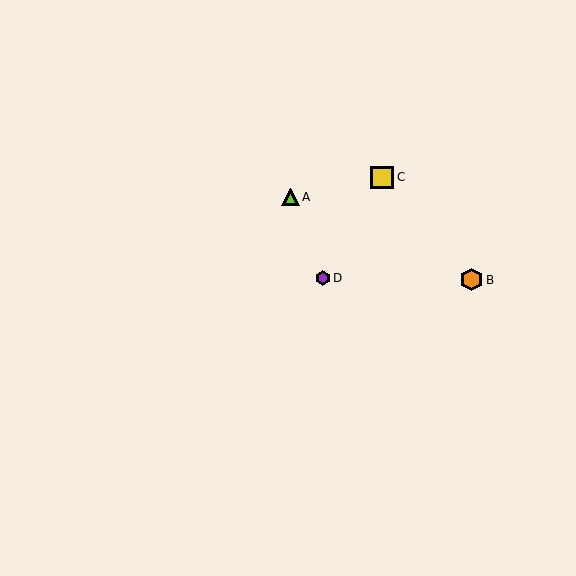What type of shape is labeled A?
Shape A is a lime triangle.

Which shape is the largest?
The orange hexagon (labeled B) is the largest.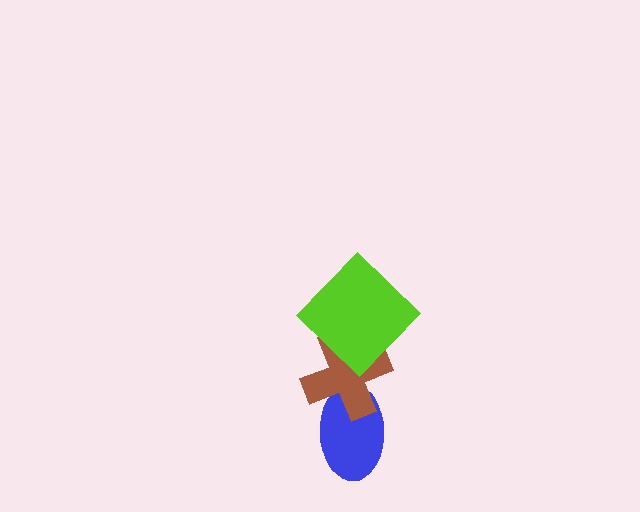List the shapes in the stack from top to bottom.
From top to bottom: the lime diamond, the brown cross, the blue ellipse.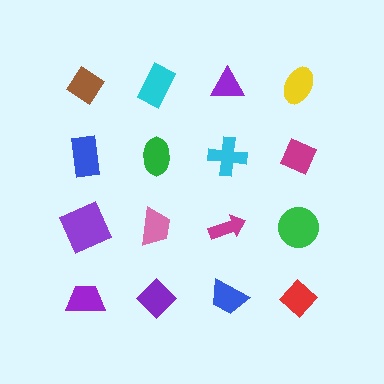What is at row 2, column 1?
A blue rectangle.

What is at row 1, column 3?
A purple triangle.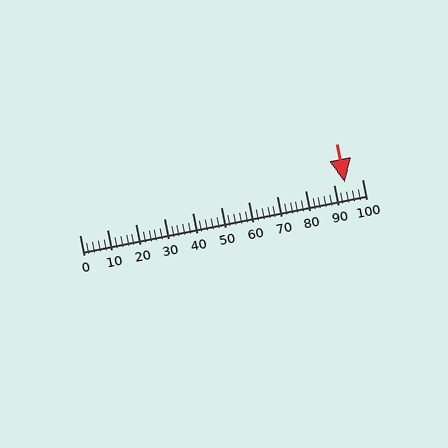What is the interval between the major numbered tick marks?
The major tick marks are spaced 10 units apart.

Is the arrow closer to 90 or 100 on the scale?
The arrow is closer to 90.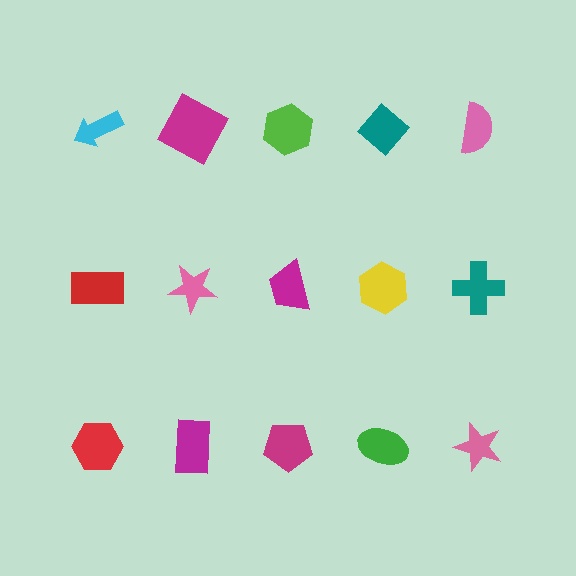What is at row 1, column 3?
A lime hexagon.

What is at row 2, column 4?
A yellow hexagon.